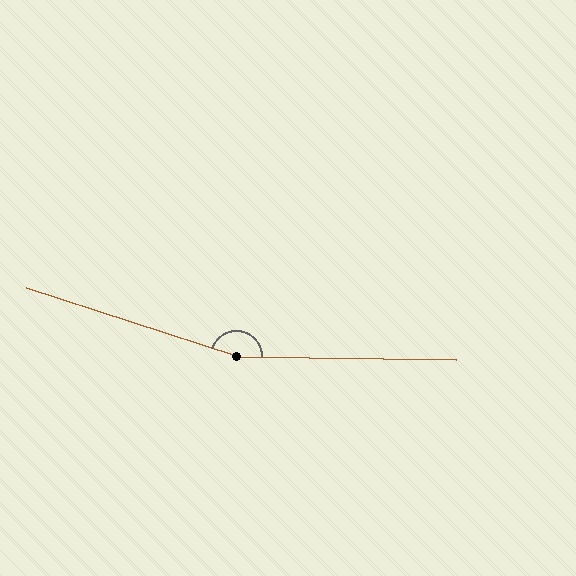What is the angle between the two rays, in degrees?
Approximately 163 degrees.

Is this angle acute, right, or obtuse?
It is obtuse.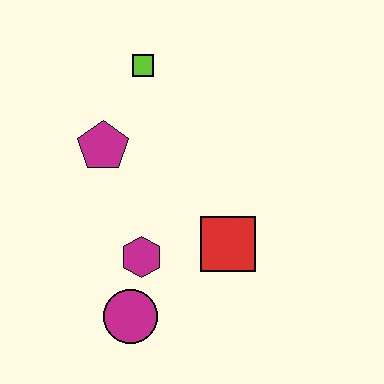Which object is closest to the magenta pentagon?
The lime square is closest to the magenta pentagon.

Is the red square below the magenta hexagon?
No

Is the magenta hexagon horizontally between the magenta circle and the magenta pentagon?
No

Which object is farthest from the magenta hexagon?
The lime square is farthest from the magenta hexagon.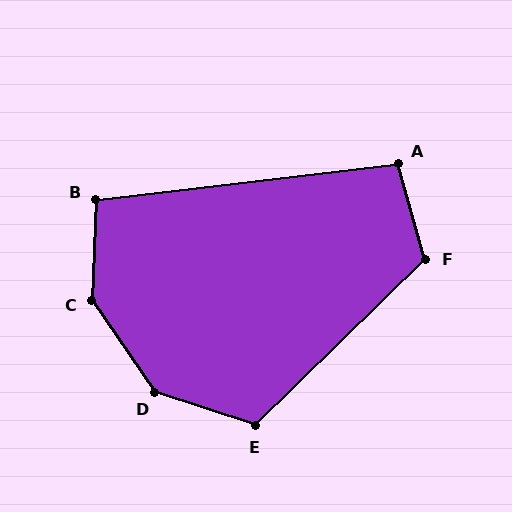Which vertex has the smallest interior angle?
B, at approximately 99 degrees.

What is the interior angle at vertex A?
Approximately 99 degrees (obtuse).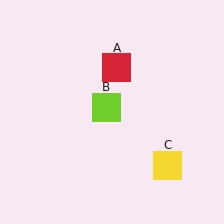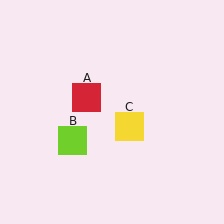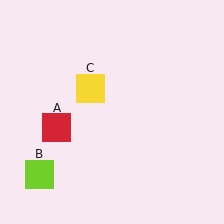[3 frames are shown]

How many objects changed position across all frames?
3 objects changed position: red square (object A), lime square (object B), yellow square (object C).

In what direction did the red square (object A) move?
The red square (object A) moved down and to the left.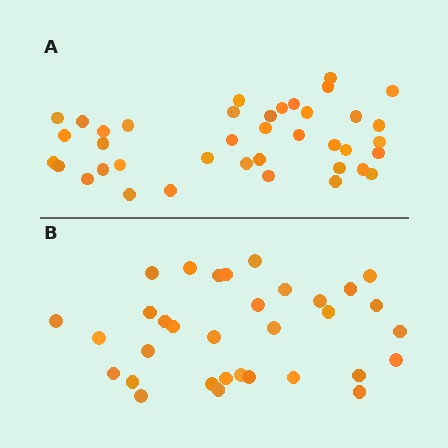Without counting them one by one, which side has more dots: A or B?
Region A (the top region) has more dots.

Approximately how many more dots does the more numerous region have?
Region A has about 6 more dots than region B.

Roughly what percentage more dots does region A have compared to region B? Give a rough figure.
About 20% more.